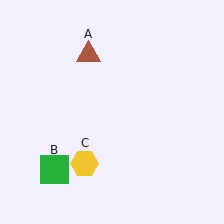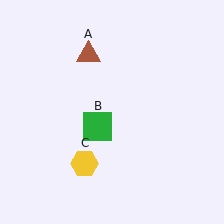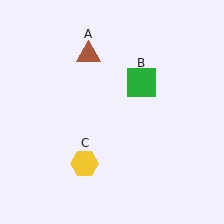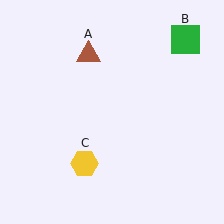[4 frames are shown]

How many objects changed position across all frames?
1 object changed position: green square (object B).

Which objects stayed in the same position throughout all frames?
Brown triangle (object A) and yellow hexagon (object C) remained stationary.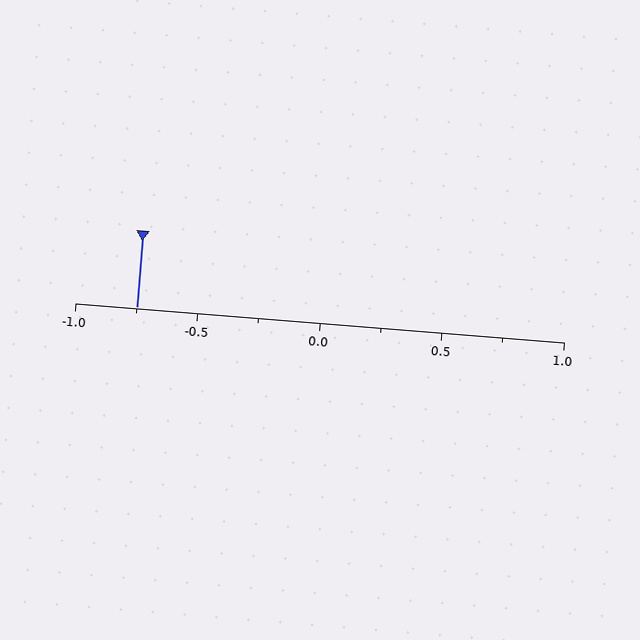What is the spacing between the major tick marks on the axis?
The major ticks are spaced 0.5 apart.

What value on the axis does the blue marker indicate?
The marker indicates approximately -0.75.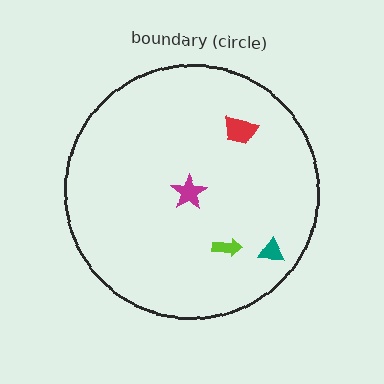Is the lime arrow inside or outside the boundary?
Inside.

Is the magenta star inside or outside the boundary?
Inside.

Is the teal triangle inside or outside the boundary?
Inside.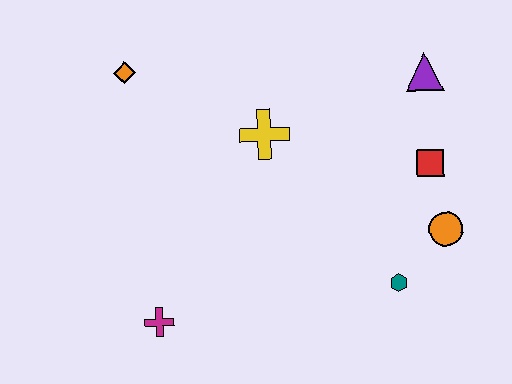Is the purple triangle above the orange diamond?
No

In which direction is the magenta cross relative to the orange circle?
The magenta cross is to the left of the orange circle.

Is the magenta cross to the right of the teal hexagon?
No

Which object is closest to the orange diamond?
The yellow cross is closest to the orange diamond.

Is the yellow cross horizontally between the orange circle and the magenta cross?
Yes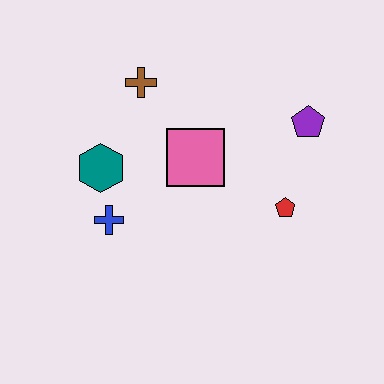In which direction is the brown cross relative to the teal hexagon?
The brown cross is above the teal hexagon.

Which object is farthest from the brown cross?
The red pentagon is farthest from the brown cross.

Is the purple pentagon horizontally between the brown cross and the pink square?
No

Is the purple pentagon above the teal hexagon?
Yes